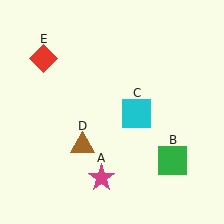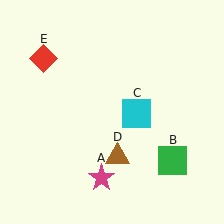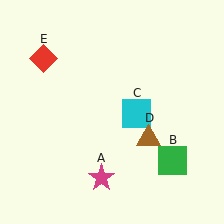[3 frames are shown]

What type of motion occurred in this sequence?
The brown triangle (object D) rotated counterclockwise around the center of the scene.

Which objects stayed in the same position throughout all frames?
Magenta star (object A) and green square (object B) and cyan square (object C) and red diamond (object E) remained stationary.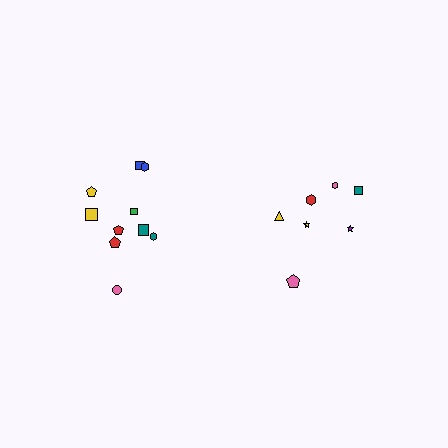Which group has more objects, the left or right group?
The left group.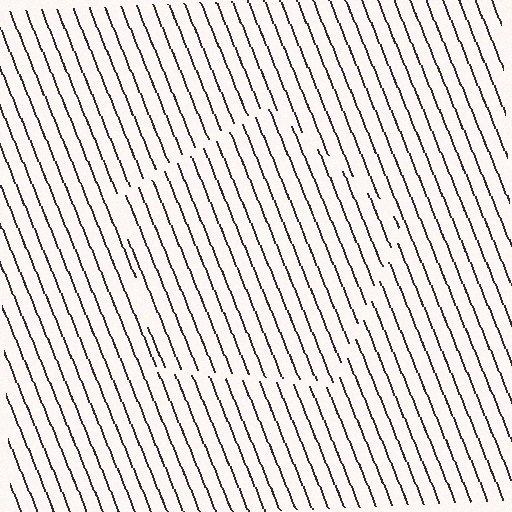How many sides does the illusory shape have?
5 sides — the line-ends trace a pentagon.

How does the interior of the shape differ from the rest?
The interior of the shape contains the same grating, shifted by half a period — the contour is defined by the phase discontinuity where line-ends from the inner and outer gratings abut.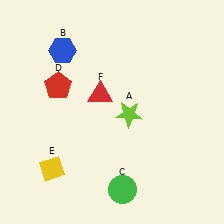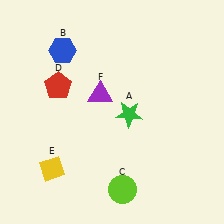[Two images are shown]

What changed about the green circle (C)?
In Image 1, C is green. In Image 2, it changed to lime.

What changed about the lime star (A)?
In Image 1, A is lime. In Image 2, it changed to green.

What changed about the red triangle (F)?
In Image 1, F is red. In Image 2, it changed to purple.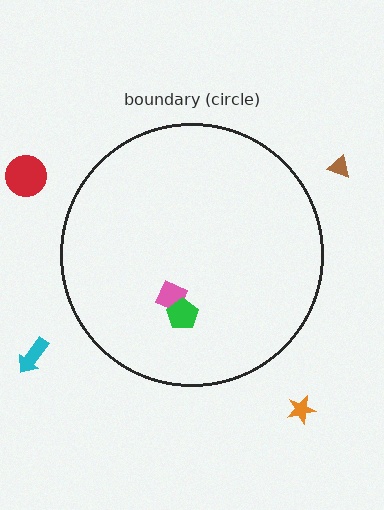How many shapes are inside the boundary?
2 inside, 4 outside.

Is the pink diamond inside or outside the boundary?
Inside.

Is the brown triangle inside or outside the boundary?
Outside.